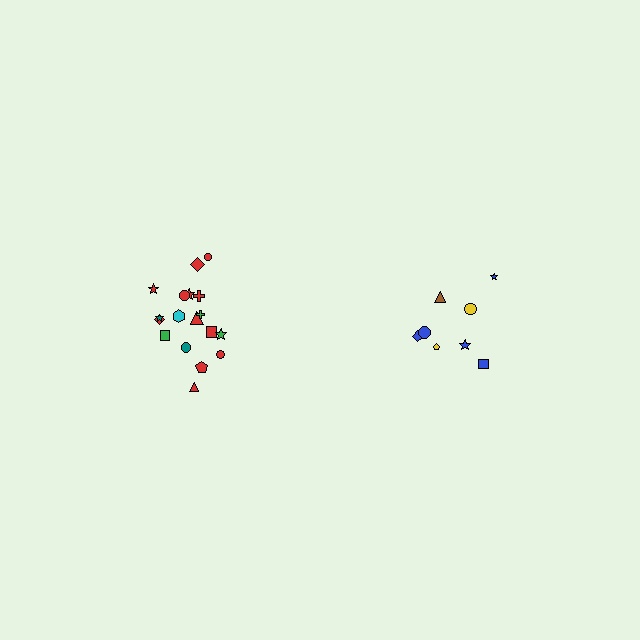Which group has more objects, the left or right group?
The left group.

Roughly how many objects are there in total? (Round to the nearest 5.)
Roughly 25 objects in total.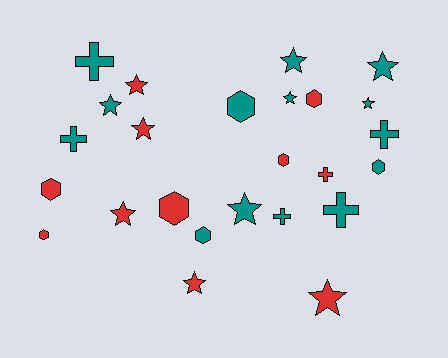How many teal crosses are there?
There are 5 teal crosses.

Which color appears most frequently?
Teal, with 14 objects.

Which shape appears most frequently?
Star, with 11 objects.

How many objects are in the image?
There are 25 objects.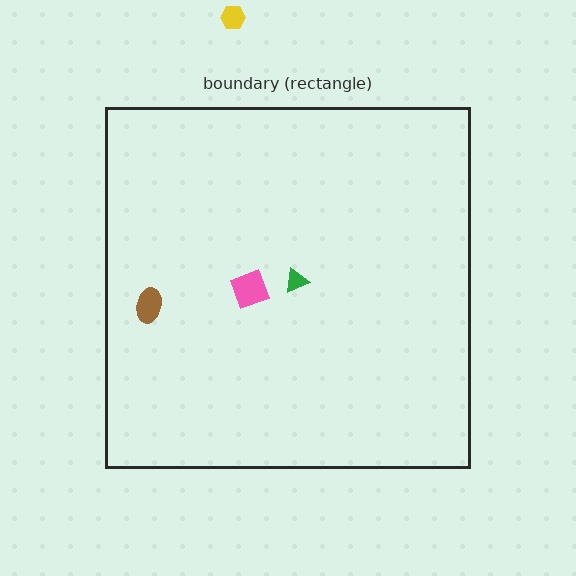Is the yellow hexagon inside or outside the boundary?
Outside.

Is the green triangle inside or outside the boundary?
Inside.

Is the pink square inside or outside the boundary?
Inside.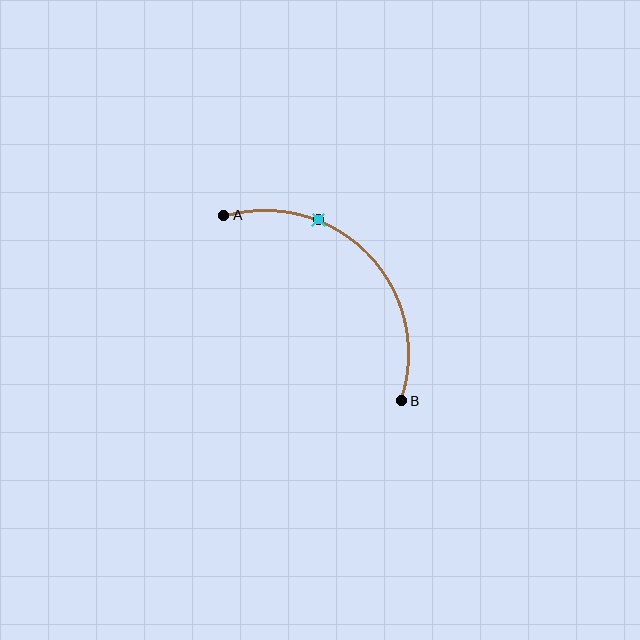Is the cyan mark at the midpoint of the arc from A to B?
No. The cyan mark lies on the arc but is closer to endpoint A. The arc midpoint would be at the point on the curve equidistant along the arc from both A and B.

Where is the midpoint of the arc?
The arc midpoint is the point on the curve farthest from the straight line joining A and B. It sits above and to the right of that line.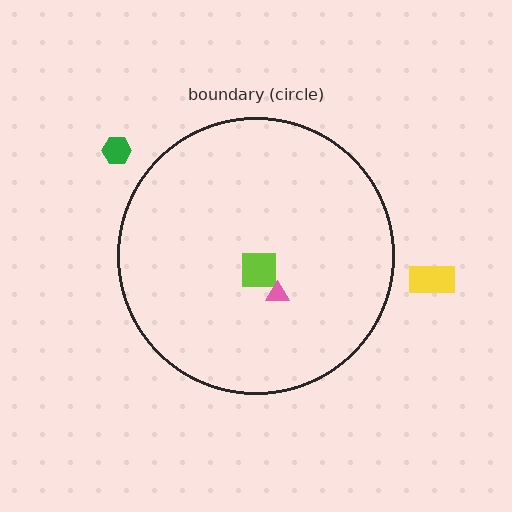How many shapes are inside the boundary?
2 inside, 2 outside.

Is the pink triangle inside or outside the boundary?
Inside.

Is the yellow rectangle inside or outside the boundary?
Outside.